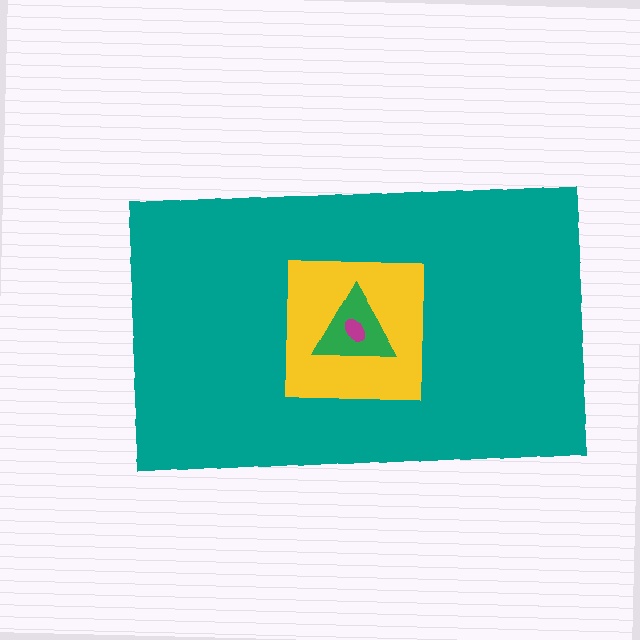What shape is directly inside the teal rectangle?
The yellow square.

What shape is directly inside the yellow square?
The green triangle.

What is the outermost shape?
The teal rectangle.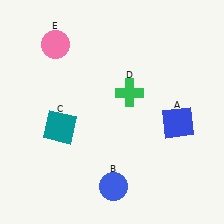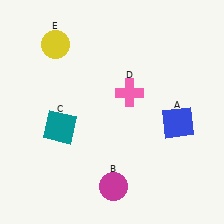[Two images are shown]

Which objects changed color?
B changed from blue to magenta. D changed from green to pink. E changed from pink to yellow.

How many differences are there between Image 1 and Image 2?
There are 3 differences between the two images.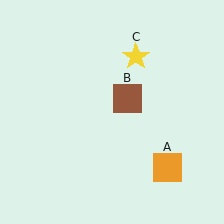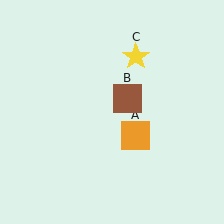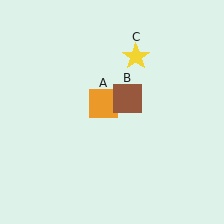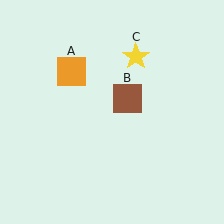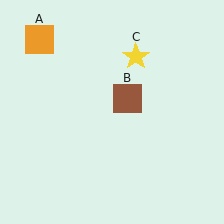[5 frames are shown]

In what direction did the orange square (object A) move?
The orange square (object A) moved up and to the left.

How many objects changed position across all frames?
1 object changed position: orange square (object A).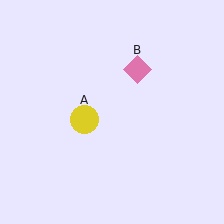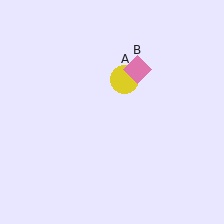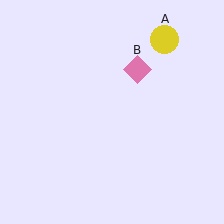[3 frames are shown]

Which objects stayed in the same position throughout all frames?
Pink diamond (object B) remained stationary.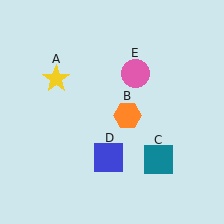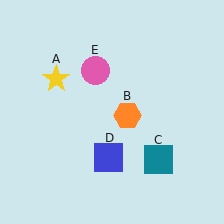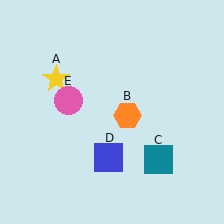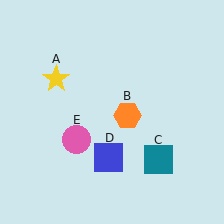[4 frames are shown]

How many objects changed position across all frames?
1 object changed position: pink circle (object E).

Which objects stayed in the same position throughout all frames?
Yellow star (object A) and orange hexagon (object B) and teal square (object C) and blue square (object D) remained stationary.